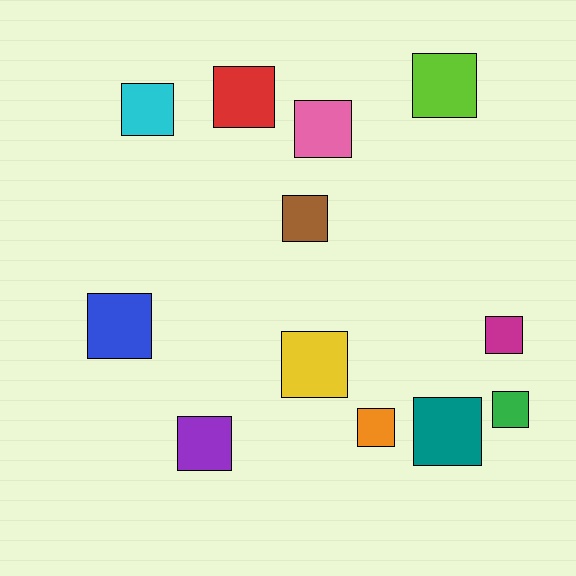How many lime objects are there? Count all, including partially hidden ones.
There is 1 lime object.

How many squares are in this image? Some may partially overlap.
There are 12 squares.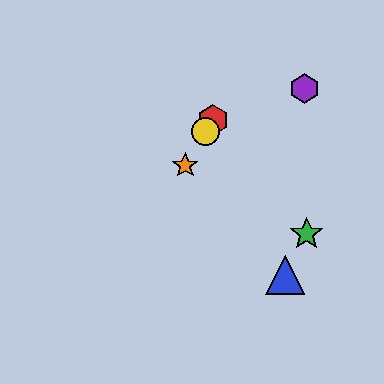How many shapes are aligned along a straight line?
3 shapes (the red hexagon, the yellow circle, the orange star) are aligned along a straight line.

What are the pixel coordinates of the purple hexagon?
The purple hexagon is at (305, 88).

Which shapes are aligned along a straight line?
The red hexagon, the yellow circle, the orange star are aligned along a straight line.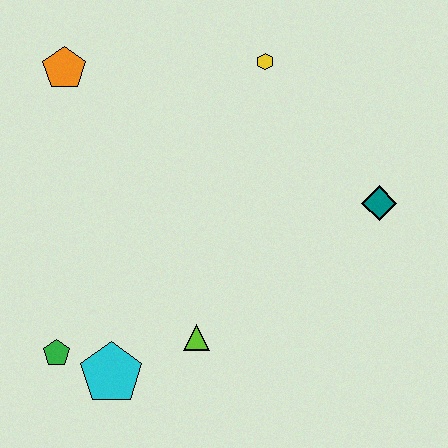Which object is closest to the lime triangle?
The cyan pentagon is closest to the lime triangle.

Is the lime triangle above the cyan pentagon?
Yes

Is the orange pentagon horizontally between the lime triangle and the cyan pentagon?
No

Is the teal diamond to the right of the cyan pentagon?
Yes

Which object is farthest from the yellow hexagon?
The green pentagon is farthest from the yellow hexagon.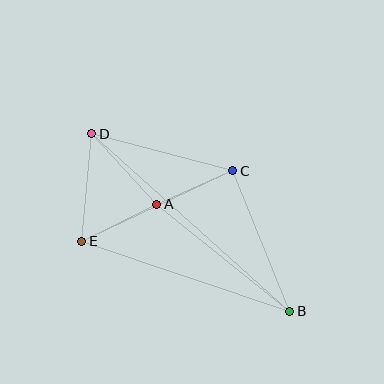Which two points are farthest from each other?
Points B and D are farthest from each other.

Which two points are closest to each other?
Points A and C are closest to each other.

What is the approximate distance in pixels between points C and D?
The distance between C and D is approximately 145 pixels.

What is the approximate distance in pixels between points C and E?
The distance between C and E is approximately 166 pixels.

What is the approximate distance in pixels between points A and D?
The distance between A and D is approximately 96 pixels.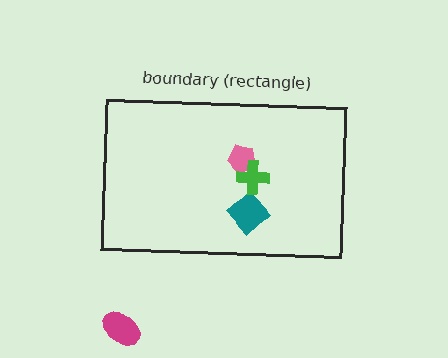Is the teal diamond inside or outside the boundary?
Inside.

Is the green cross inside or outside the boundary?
Inside.